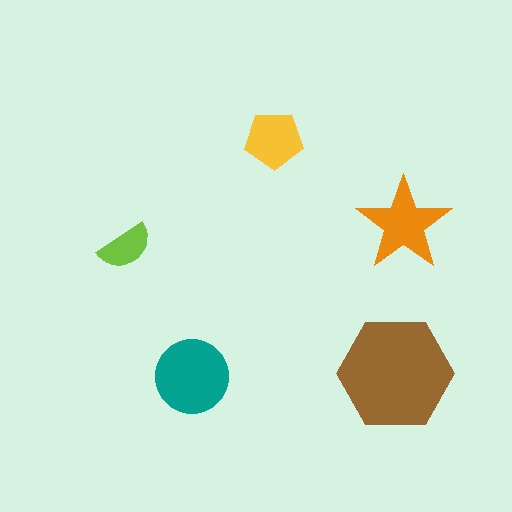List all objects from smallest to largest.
The lime semicircle, the yellow pentagon, the orange star, the teal circle, the brown hexagon.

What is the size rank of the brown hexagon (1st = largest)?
1st.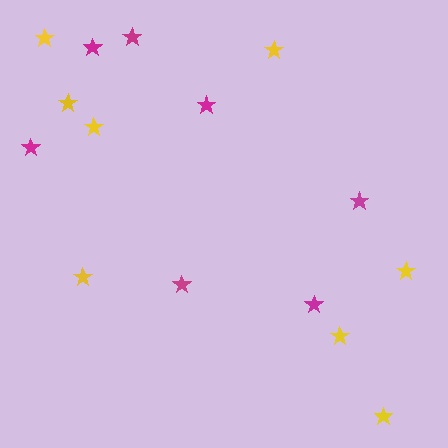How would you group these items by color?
There are 2 groups: one group of yellow stars (8) and one group of magenta stars (7).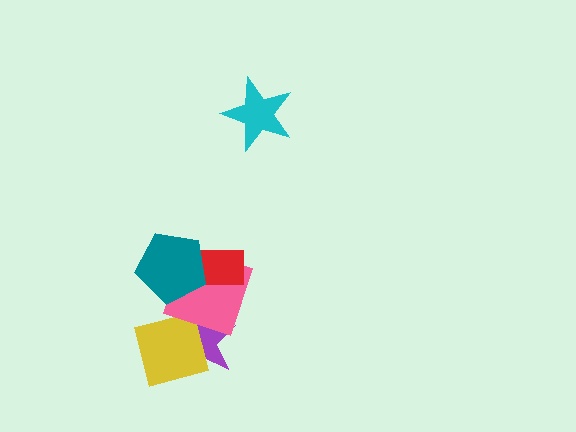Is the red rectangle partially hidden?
Yes, it is partially covered by another shape.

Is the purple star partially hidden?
Yes, it is partially covered by another shape.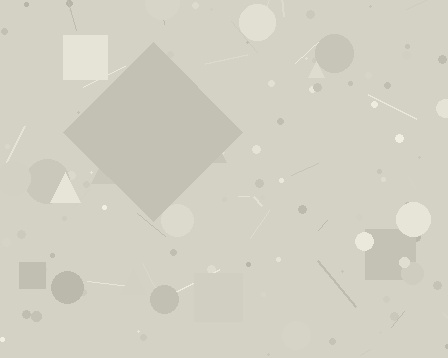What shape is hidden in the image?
A diamond is hidden in the image.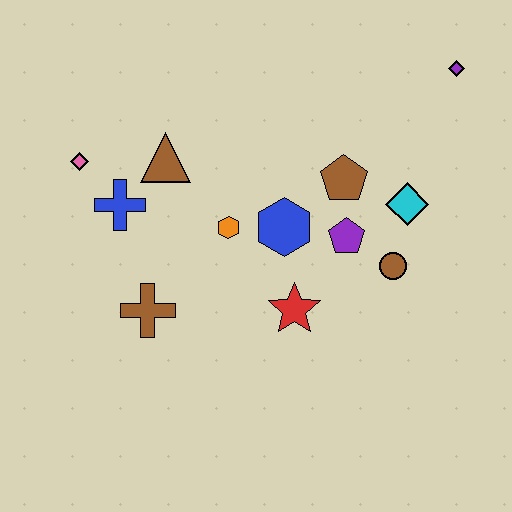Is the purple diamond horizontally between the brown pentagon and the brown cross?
No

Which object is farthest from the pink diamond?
The purple diamond is farthest from the pink diamond.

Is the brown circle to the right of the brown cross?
Yes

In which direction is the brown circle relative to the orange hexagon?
The brown circle is to the right of the orange hexagon.